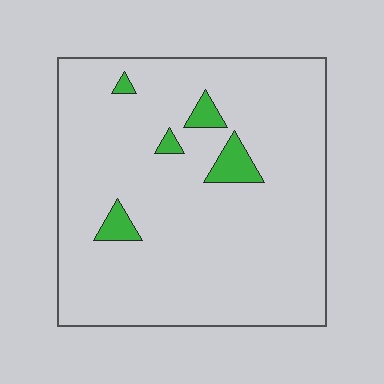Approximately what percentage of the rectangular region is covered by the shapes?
Approximately 5%.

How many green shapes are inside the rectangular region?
5.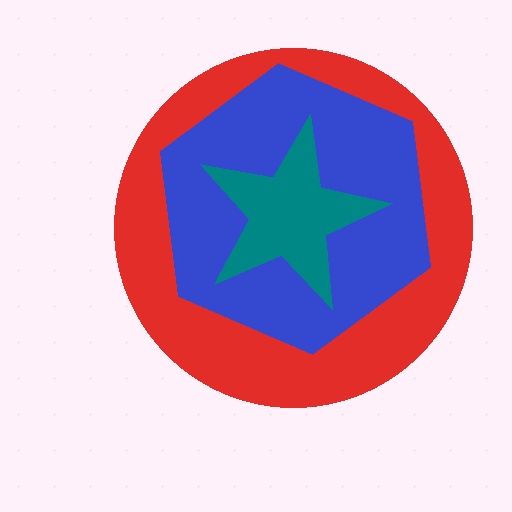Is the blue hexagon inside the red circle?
Yes.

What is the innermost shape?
The teal star.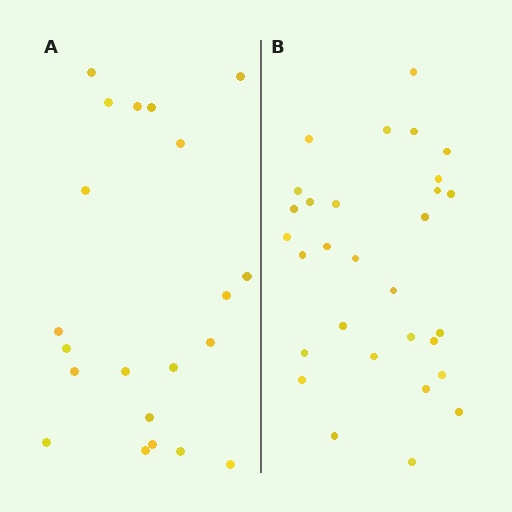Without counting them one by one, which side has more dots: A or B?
Region B (the right region) has more dots.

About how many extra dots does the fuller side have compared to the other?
Region B has roughly 8 or so more dots than region A.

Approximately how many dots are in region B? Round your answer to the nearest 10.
About 30 dots.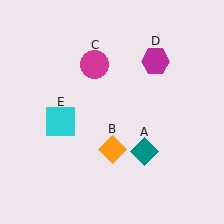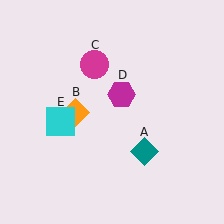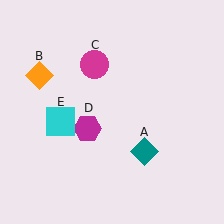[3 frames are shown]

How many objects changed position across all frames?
2 objects changed position: orange diamond (object B), magenta hexagon (object D).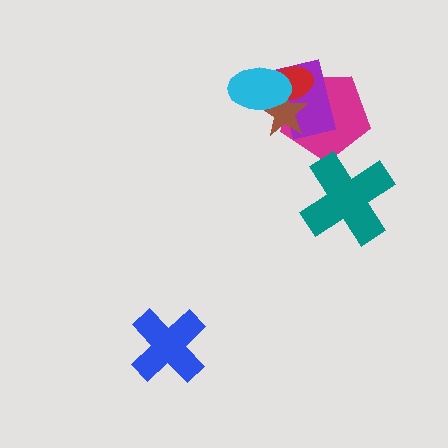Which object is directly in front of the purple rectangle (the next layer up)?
The red ellipse is directly in front of the purple rectangle.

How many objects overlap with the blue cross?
0 objects overlap with the blue cross.